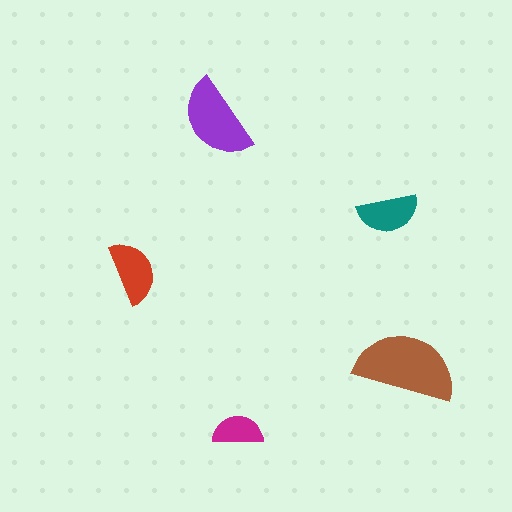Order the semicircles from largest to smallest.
the brown one, the purple one, the red one, the teal one, the magenta one.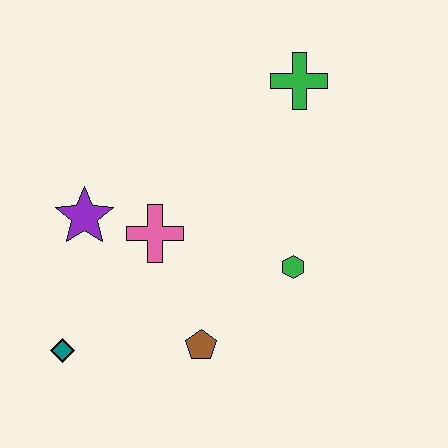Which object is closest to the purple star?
The pink cross is closest to the purple star.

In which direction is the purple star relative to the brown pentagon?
The purple star is above the brown pentagon.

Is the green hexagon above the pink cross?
No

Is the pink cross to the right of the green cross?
No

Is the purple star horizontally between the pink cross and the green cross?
No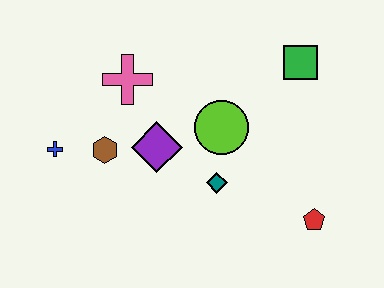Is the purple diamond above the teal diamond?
Yes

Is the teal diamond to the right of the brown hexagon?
Yes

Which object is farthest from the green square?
The blue cross is farthest from the green square.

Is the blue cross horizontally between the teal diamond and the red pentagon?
No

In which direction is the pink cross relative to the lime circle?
The pink cross is to the left of the lime circle.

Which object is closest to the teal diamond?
The lime circle is closest to the teal diamond.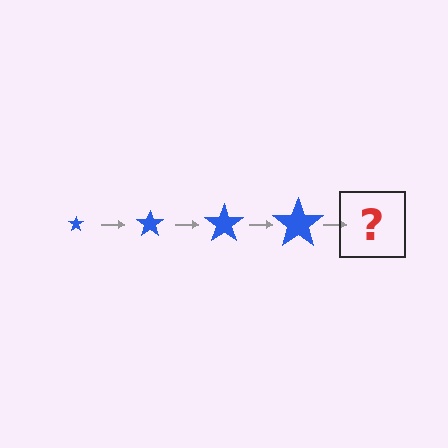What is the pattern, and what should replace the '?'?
The pattern is that the star gets progressively larger each step. The '?' should be a blue star, larger than the previous one.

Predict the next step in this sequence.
The next step is a blue star, larger than the previous one.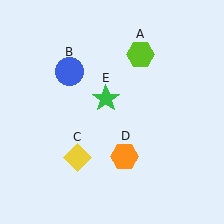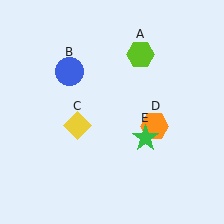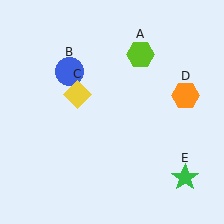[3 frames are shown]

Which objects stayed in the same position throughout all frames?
Lime hexagon (object A) and blue circle (object B) remained stationary.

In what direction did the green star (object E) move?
The green star (object E) moved down and to the right.